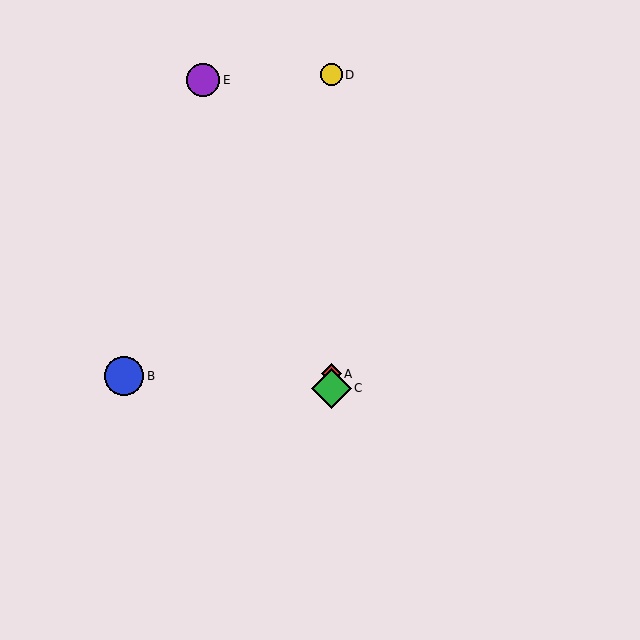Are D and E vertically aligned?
No, D is at x≈331 and E is at x≈203.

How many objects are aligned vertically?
3 objects (A, C, D) are aligned vertically.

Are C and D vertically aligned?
Yes, both are at x≈331.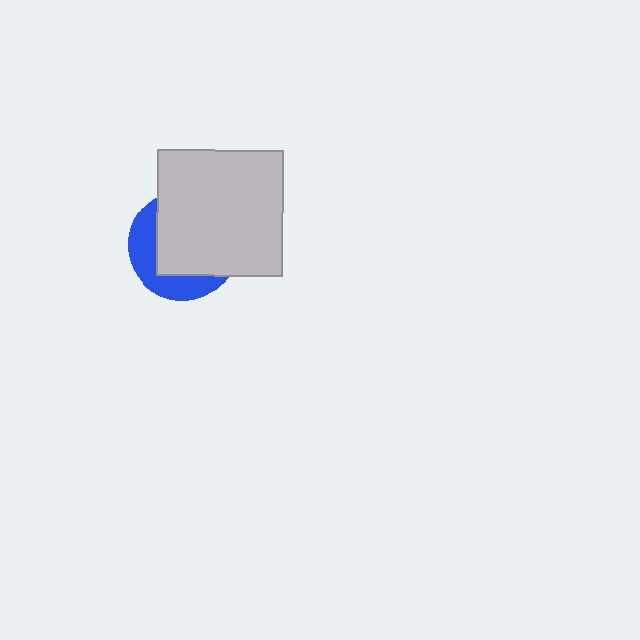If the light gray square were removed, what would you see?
You would see the complete blue circle.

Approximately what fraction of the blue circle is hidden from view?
Roughly 64% of the blue circle is hidden behind the light gray square.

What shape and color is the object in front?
The object in front is a light gray square.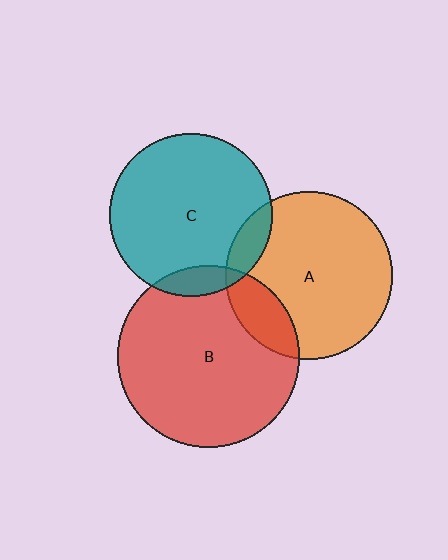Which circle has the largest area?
Circle B (red).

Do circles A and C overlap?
Yes.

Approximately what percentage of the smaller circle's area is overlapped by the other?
Approximately 10%.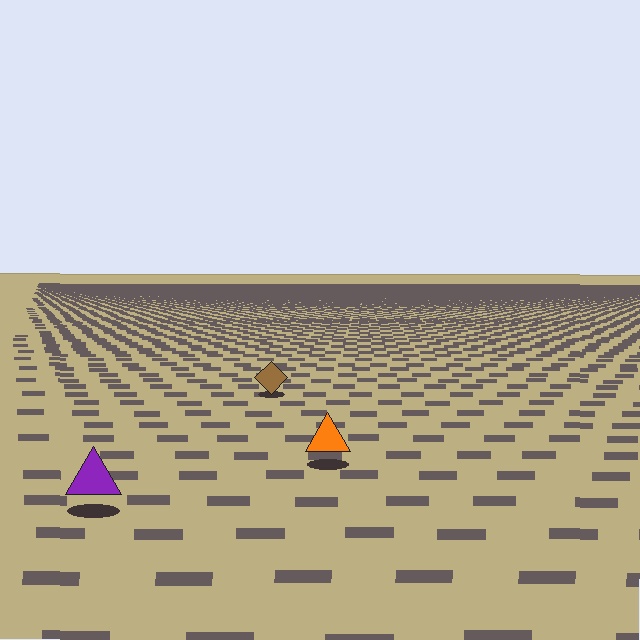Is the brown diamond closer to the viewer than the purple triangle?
No. The purple triangle is closer — you can tell from the texture gradient: the ground texture is coarser near it.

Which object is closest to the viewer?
The purple triangle is closest. The texture marks near it are larger and more spread out.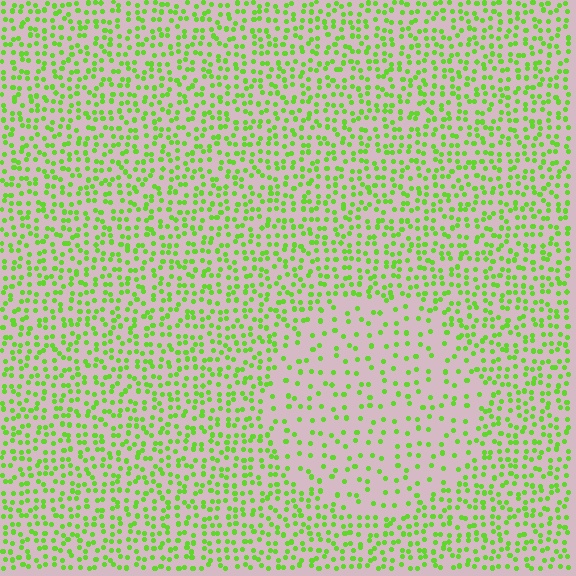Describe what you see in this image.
The image contains small lime elements arranged at two different densities. A circle-shaped region is visible where the elements are less densely packed than the surrounding area.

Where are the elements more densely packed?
The elements are more densely packed outside the circle boundary.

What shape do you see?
I see a circle.